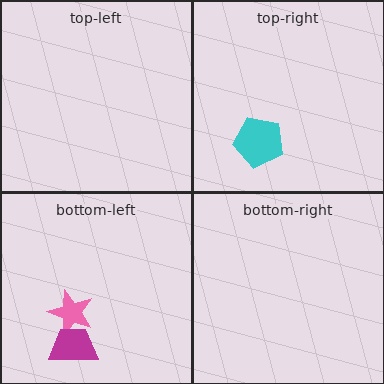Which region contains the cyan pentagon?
The top-right region.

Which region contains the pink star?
The bottom-left region.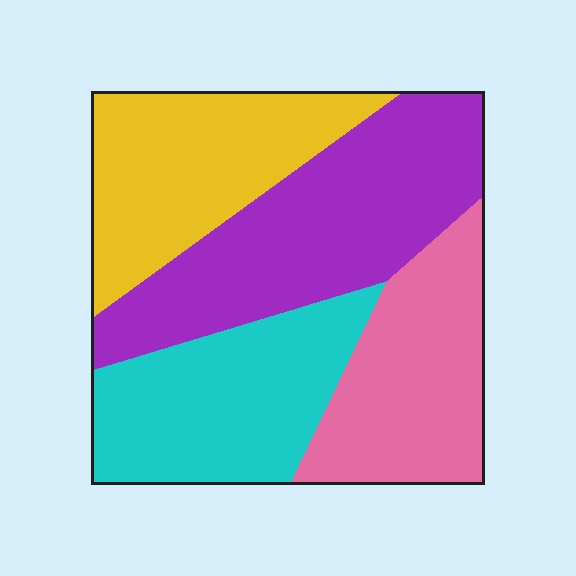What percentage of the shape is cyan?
Cyan covers roughly 25% of the shape.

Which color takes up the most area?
Purple, at roughly 30%.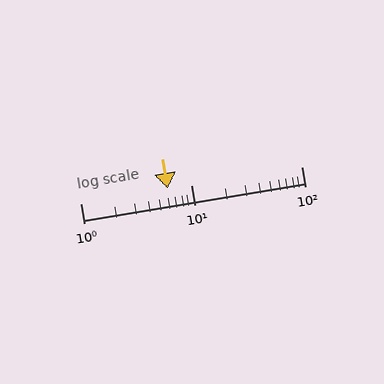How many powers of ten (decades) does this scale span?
The scale spans 2 decades, from 1 to 100.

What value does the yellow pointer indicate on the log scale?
The pointer indicates approximately 6.2.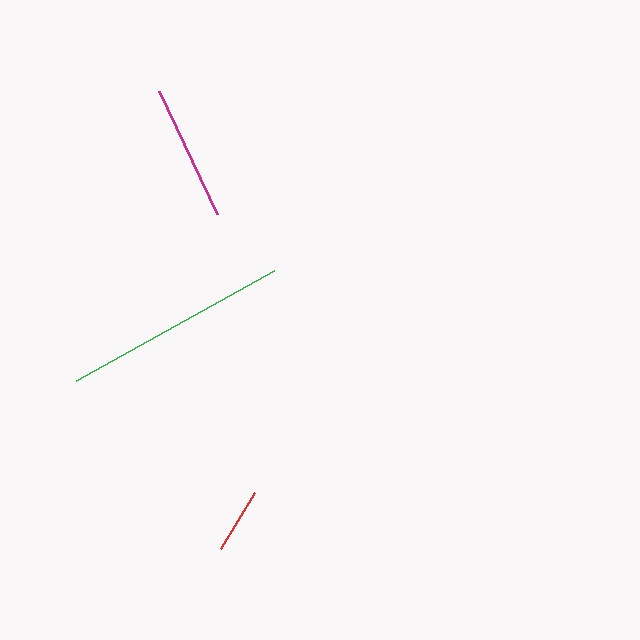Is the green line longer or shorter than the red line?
The green line is longer than the red line.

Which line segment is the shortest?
The red line is the shortest at approximately 66 pixels.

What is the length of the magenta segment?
The magenta segment is approximately 136 pixels long.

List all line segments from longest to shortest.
From longest to shortest: green, magenta, red.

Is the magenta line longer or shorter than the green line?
The green line is longer than the magenta line.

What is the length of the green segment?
The green segment is approximately 226 pixels long.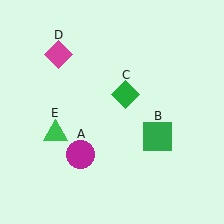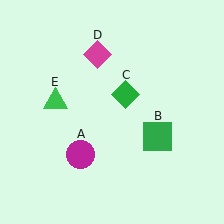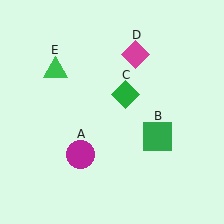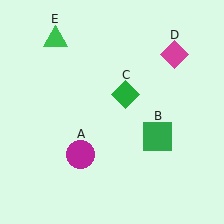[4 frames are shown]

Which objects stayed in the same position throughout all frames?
Magenta circle (object A) and green square (object B) and green diamond (object C) remained stationary.